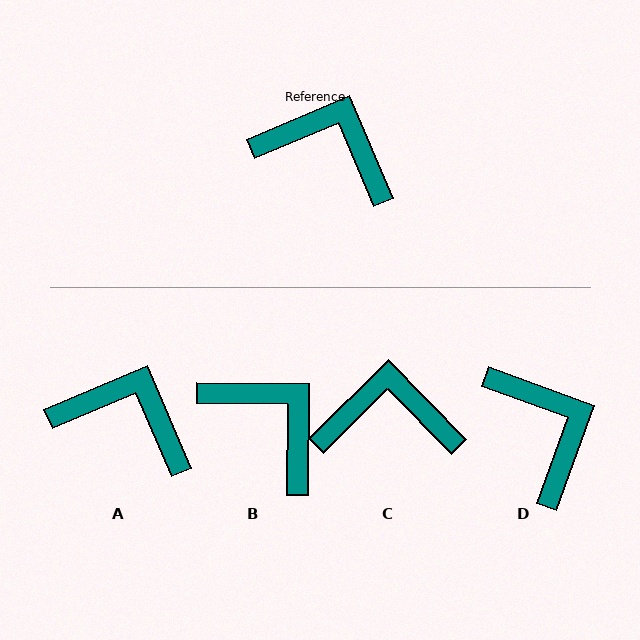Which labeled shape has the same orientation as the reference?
A.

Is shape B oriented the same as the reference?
No, it is off by about 24 degrees.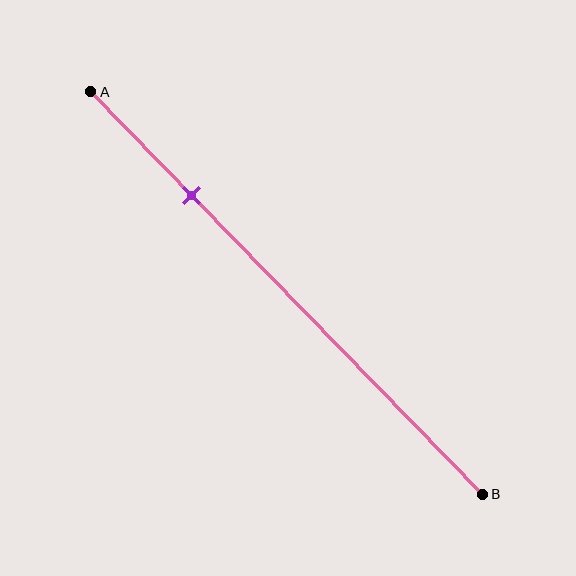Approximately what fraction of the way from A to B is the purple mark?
The purple mark is approximately 25% of the way from A to B.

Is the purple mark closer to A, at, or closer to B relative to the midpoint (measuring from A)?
The purple mark is closer to point A than the midpoint of segment AB.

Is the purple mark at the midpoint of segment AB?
No, the mark is at about 25% from A, not at the 50% midpoint.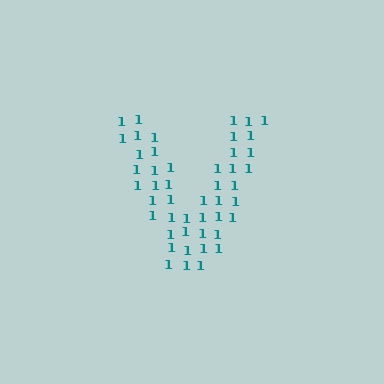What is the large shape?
The large shape is the letter V.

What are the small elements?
The small elements are digit 1's.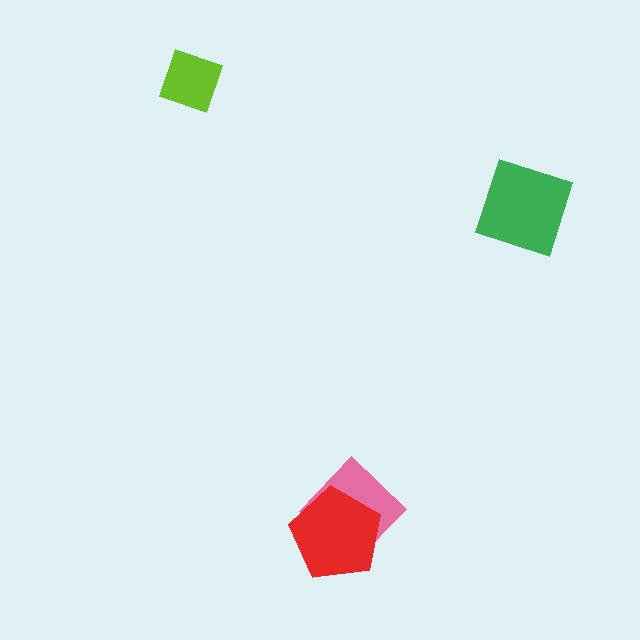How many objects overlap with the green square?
0 objects overlap with the green square.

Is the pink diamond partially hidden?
Yes, it is partially covered by another shape.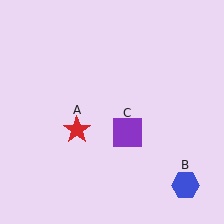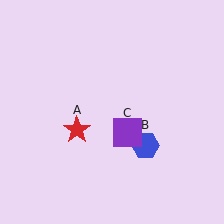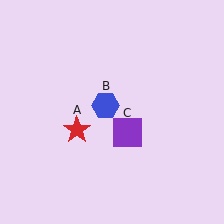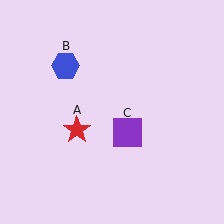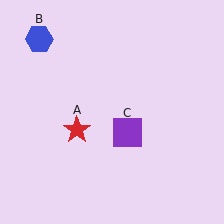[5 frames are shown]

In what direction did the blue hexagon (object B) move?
The blue hexagon (object B) moved up and to the left.